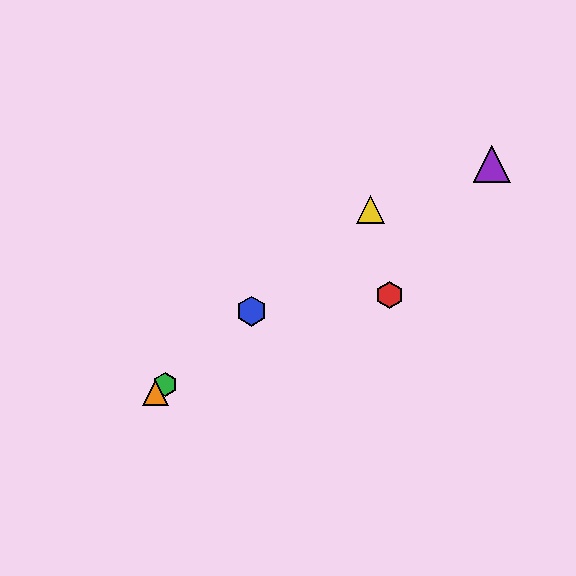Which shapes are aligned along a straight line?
The blue hexagon, the green hexagon, the yellow triangle, the orange triangle are aligned along a straight line.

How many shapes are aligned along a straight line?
4 shapes (the blue hexagon, the green hexagon, the yellow triangle, the orange triangle) are aligned along a straight line.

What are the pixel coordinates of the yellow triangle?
The yellow triangle is at (370, 209).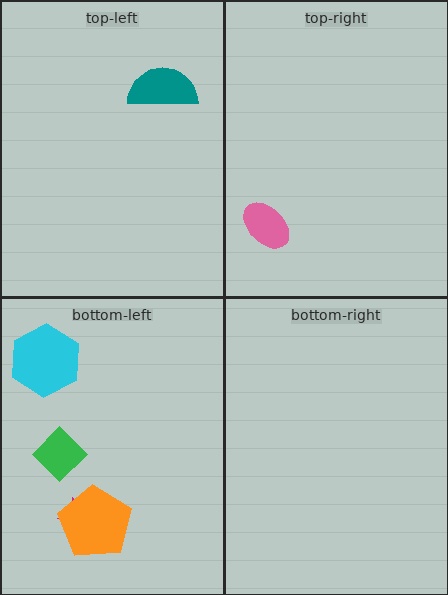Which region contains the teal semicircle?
The top-left region.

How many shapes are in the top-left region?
1.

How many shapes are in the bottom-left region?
4.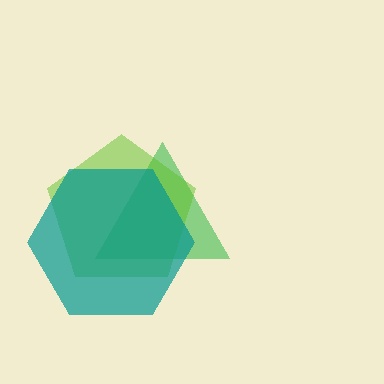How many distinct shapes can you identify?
There are 3 distinct shapes: a green triangle, a lime pentagon, a teal hexagon.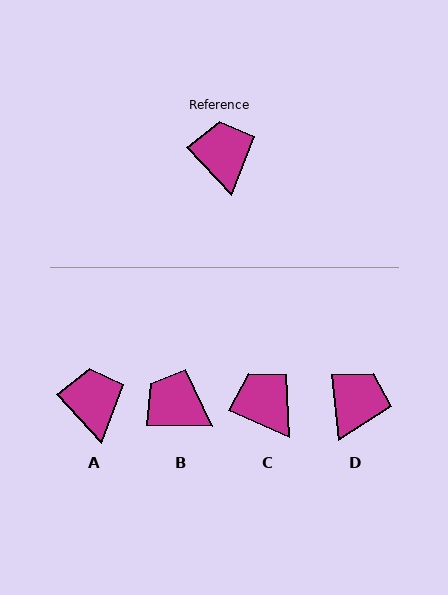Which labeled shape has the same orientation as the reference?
A.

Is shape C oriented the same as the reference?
No, it is off by about 23 degrees.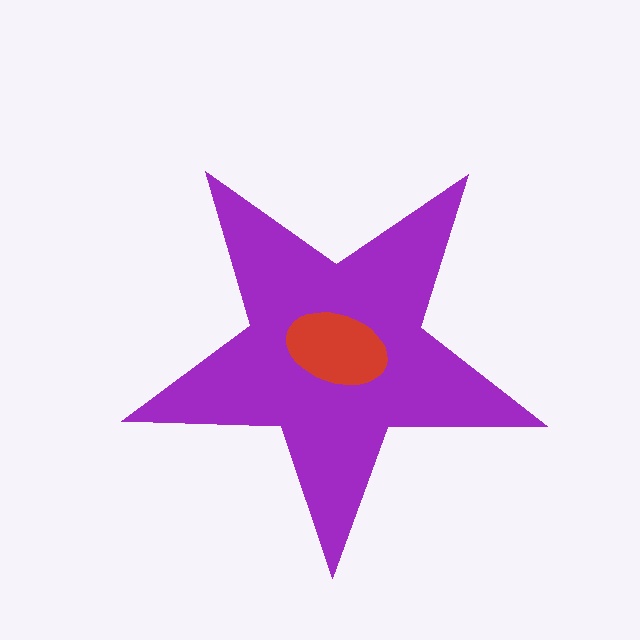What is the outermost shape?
The purple star.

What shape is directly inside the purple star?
The red ellipse.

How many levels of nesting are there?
2.